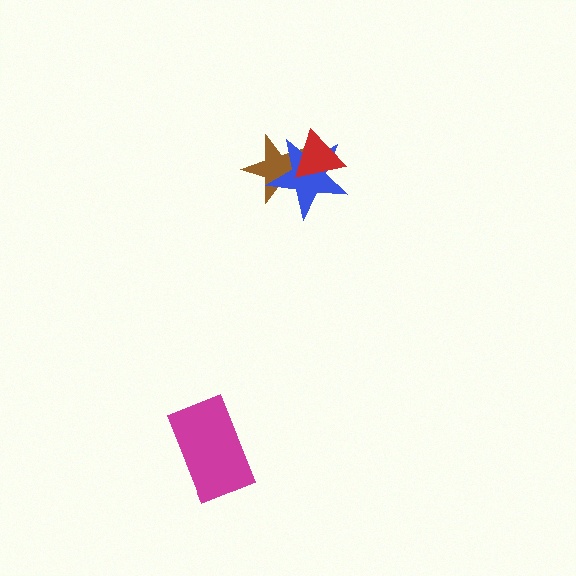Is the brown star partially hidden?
Yes, it is partially covered by another shape.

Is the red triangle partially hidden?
No, no other shape covers it.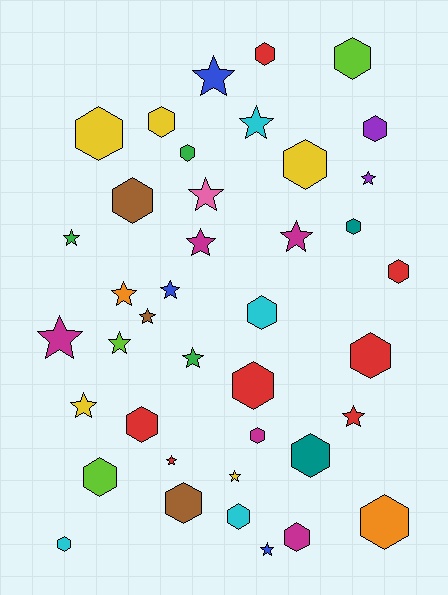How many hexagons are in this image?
There are 22 hexagons.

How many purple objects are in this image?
There are 2 purple objects.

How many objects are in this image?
There are 40 objects.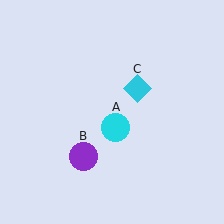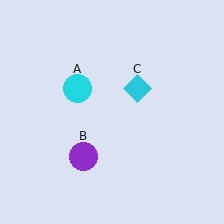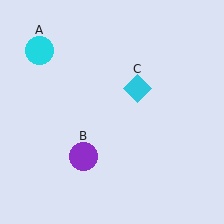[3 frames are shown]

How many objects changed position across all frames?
1 object changed position: cyan circle (object A).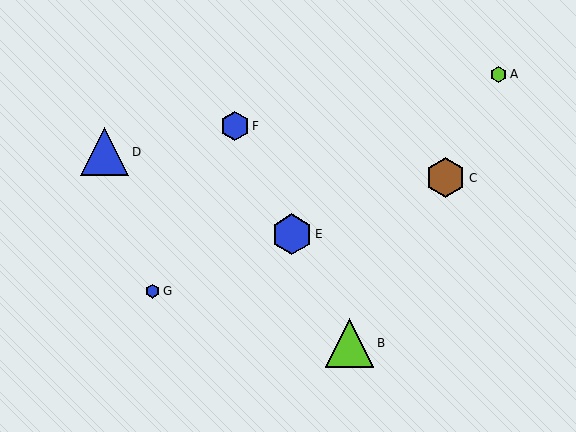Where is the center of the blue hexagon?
The center of the blue hexagon is at (153, 291).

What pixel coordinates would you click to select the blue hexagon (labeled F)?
Click at (235, 126) to select the blue hexagon F.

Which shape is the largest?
The blue triangle (labeled D) is the largest.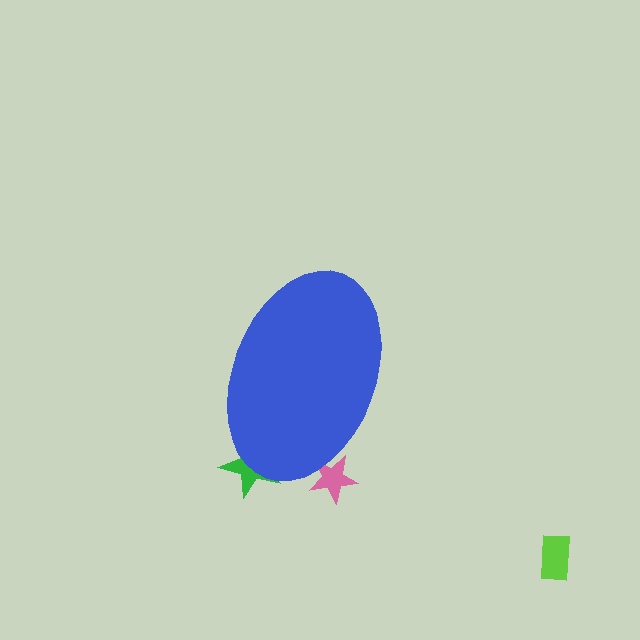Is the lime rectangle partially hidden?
No, the lime rectangle is fully visible.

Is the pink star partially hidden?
Yes, the pink star is partially hidden behind the blue ellipse.